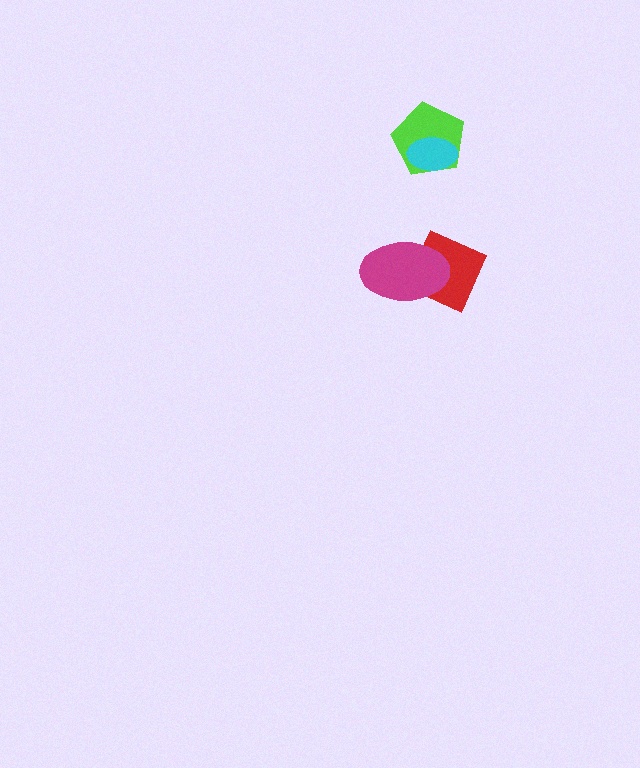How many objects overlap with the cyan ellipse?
1 object overlaps with the cyan ellipse.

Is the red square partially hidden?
Yes, it is partially covered by another shape.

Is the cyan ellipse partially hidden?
No, no other shape covers it.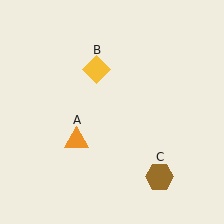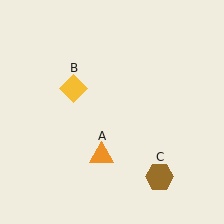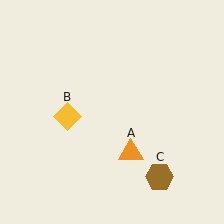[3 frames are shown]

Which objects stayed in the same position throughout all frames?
Brown hexagon (object C) remained stationary.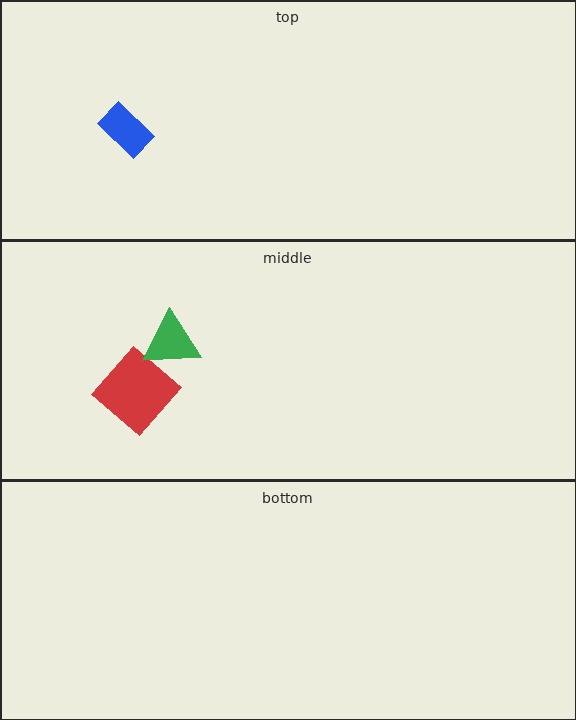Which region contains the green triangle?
The middle region.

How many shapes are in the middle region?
2.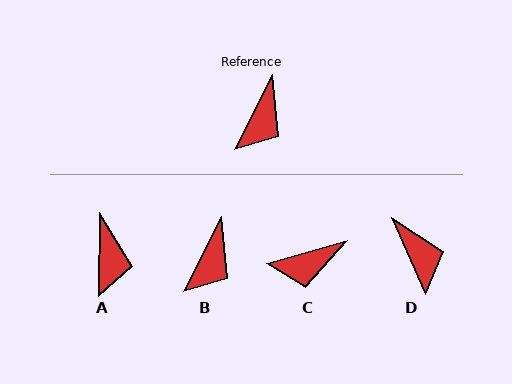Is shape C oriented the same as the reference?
No, it is off by about 47 degrees.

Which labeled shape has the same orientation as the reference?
B.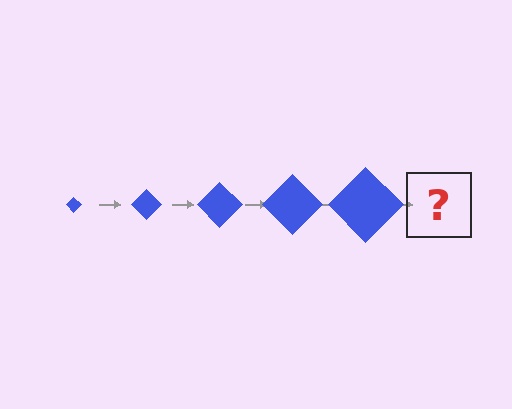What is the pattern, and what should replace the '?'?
The pattern is that the diamond gets progressively larger each step. The '?' should be a blue diamond, larger than the previous one.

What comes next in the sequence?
The next element should be a blue diamond, larger than the previous one.